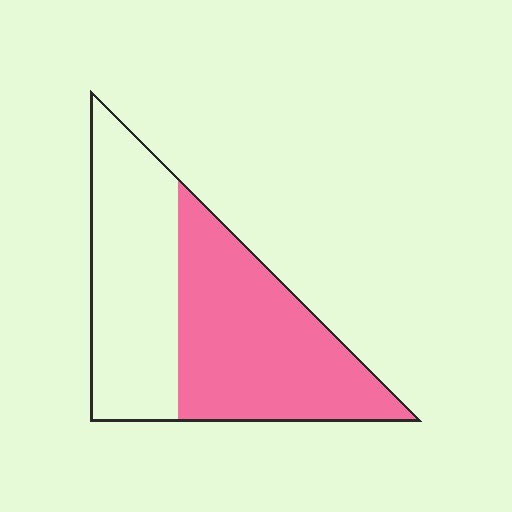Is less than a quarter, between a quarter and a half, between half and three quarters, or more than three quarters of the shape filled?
Between half and three quarters.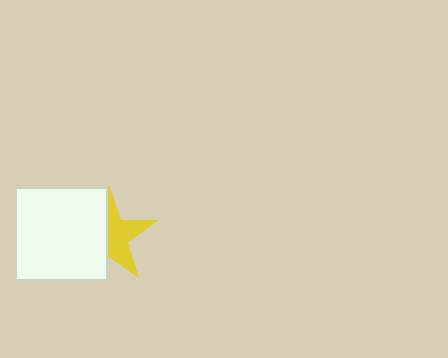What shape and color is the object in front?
The object in front is a white rectangle.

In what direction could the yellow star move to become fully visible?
The yellow star could move right. That would shift it out from behind the white rectangle entirely.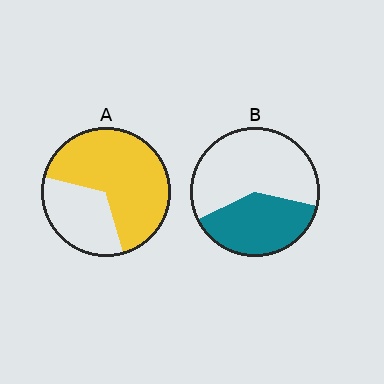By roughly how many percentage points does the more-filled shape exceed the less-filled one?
By roughly 30 percentage points (A over B).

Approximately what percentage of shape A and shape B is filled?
A is approximately 65% and B is approximately 40%.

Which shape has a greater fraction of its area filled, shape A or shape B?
Shape A.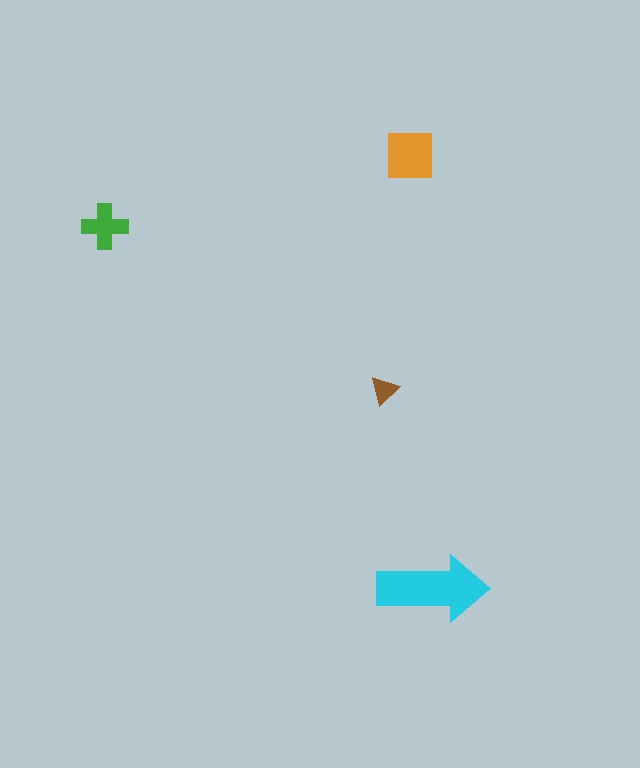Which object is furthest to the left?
The green cross is leftmost.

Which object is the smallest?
The brown triangle.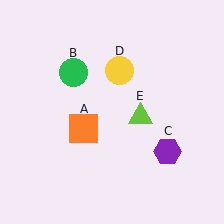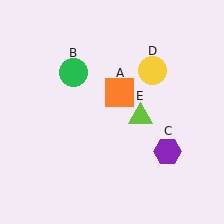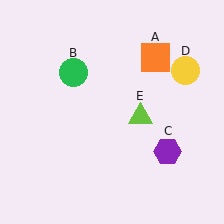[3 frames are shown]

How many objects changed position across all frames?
2 objects changed position: orange square (object A), yellow circle (object D).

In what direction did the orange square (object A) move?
The orange square (object A) moved up and to the right.